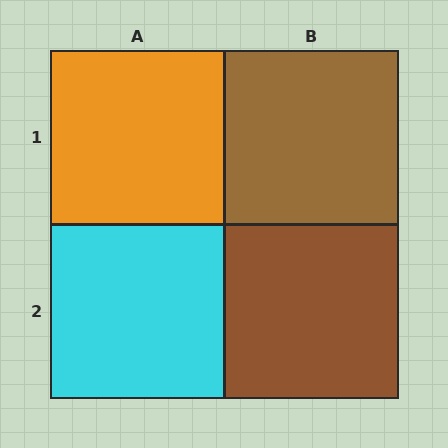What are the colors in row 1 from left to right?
Orange, brown.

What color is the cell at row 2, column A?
Cyan.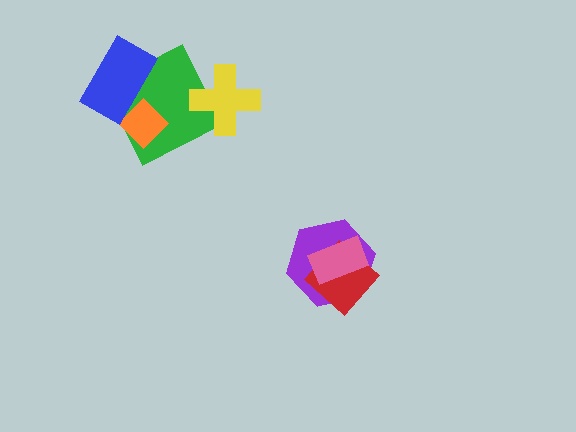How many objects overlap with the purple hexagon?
2 objects overlap with the purple hexagon.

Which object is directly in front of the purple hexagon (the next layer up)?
The red diamond is directly in front of the purple hexagon.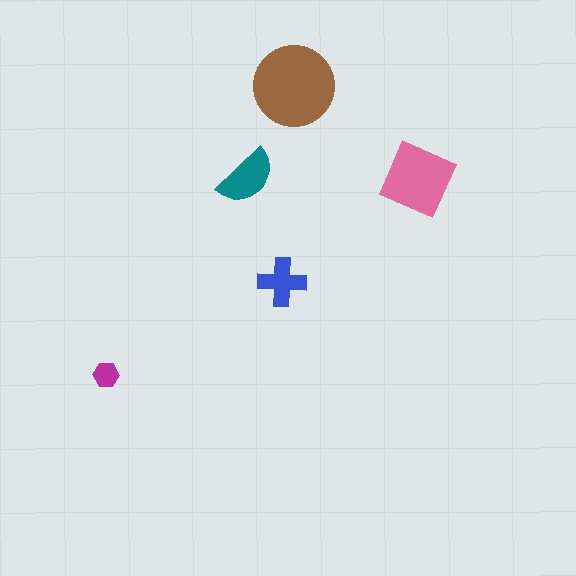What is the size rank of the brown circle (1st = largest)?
1st.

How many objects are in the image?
There are 5 objects in the image.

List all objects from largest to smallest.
The brown circle, the pink diamond, the teal semicircle, the blue cross, the magenta hexagon.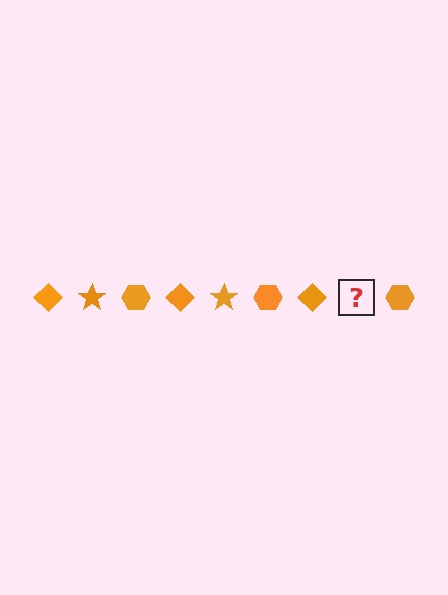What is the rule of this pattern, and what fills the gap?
The rule is that the pattern cycles through diamond, star, hexagon shapes in orange. The gap should be filled with an orange star.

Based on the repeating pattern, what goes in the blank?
The blank should be an orange star.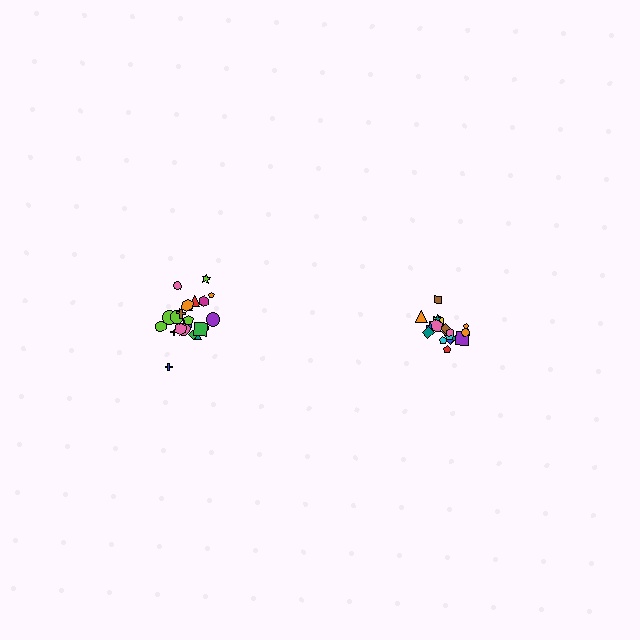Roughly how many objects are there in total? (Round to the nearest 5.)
Roughly 40 objects in total.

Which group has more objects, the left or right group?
The left group.